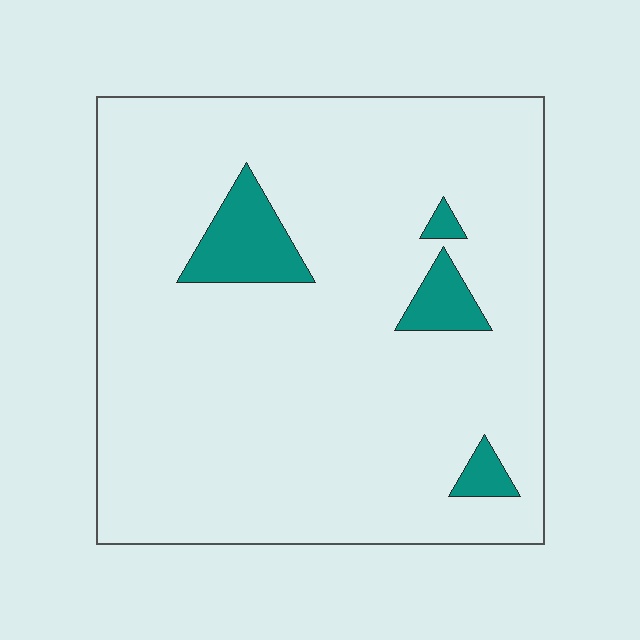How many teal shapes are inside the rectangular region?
4.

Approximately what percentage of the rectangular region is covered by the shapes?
Approximately 10%.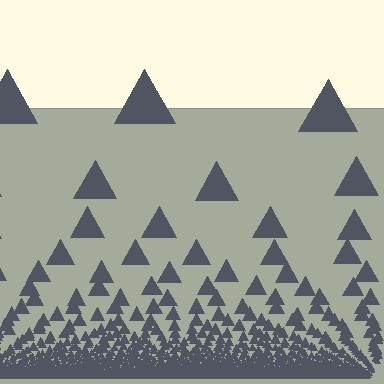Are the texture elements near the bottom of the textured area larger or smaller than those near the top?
Smaller. The gradient is inverted — elements near the bottom are smaller and denser.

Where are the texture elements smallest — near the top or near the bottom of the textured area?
Near the bottom.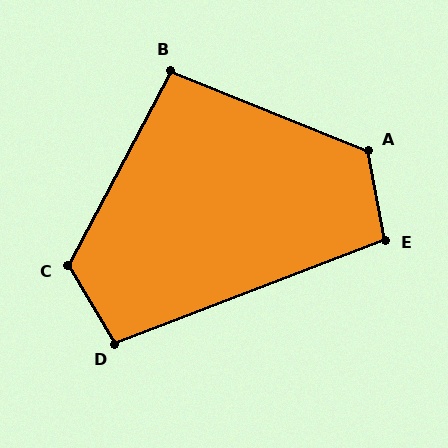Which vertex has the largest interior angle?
A, at approximately 122 degrees.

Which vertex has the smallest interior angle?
B, at approximately 96 degrees.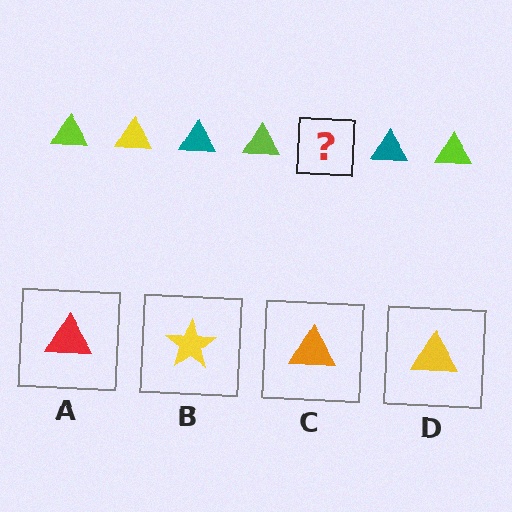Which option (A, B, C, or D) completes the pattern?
D.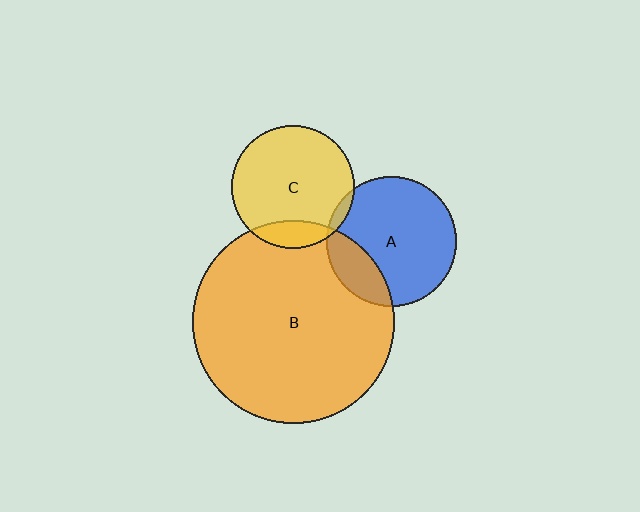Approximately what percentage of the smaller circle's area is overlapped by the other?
Approximately 15%.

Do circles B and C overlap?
Yes.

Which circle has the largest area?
Circle B (orange).